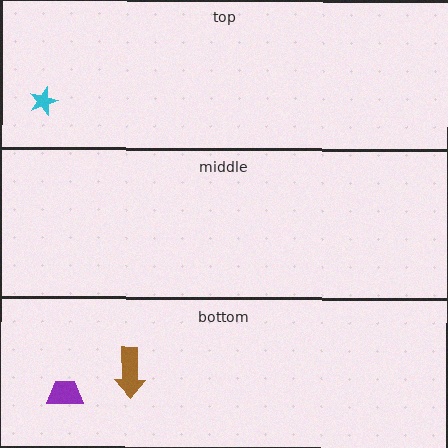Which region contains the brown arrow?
The bottom region.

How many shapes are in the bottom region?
2.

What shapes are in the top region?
The cyan star.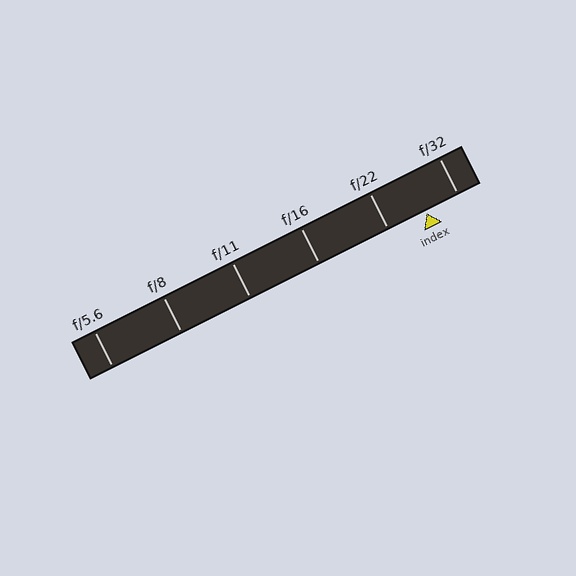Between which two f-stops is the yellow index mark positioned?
The index mark is between f/22 and f/32.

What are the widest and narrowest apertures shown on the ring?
The widest aperture shown is f/5.6 and the narrowest is f/32.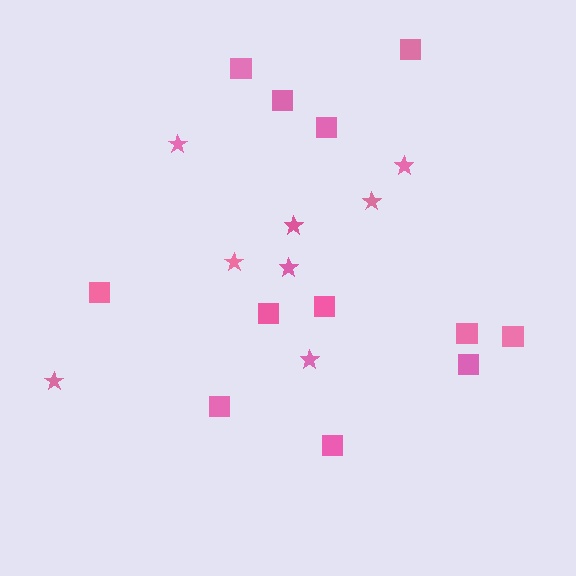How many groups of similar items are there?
There are 2 groups: one group of stars (8) and one group of squares (12).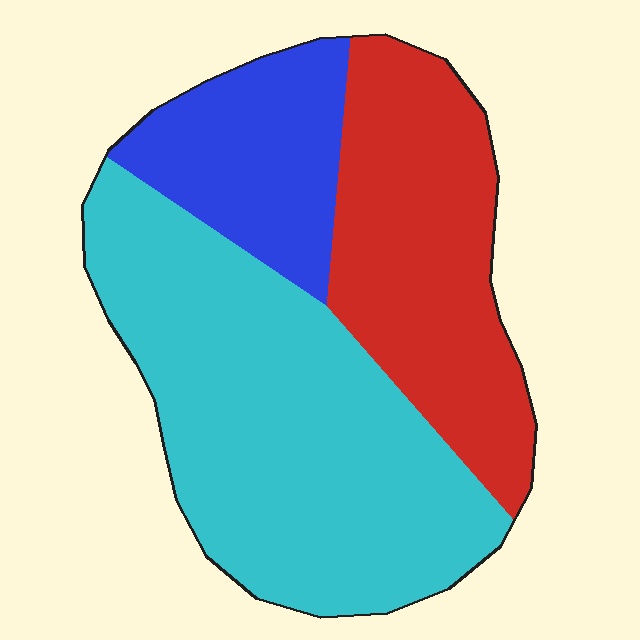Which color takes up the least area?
Blue, at roughly 20%.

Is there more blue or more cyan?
Cyan.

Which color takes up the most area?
Cyan, at roughly 50%.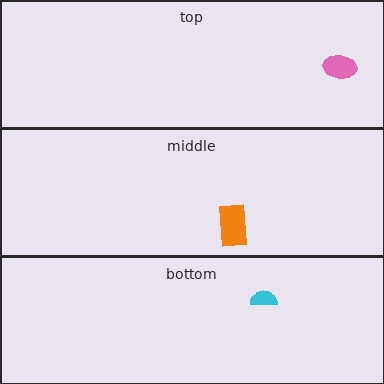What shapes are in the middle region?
The orange rectangle.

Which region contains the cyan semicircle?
The bottom region.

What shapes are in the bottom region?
The cyan semicircle.